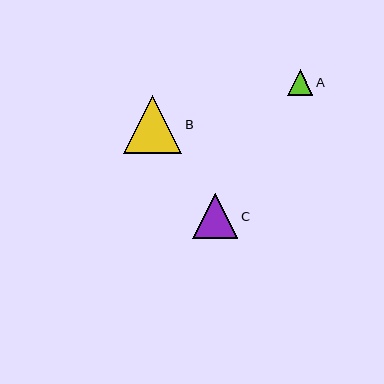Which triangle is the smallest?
Triangle A is the smallest with a size of approximately 25 pixels.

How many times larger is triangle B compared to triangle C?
Triangle B is approximately 1.3 times the size of triangle C.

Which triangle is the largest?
Triangle B is the largest with a size of approximately 58 pixels.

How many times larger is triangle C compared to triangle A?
Triangle C is approximately 1.8 times the size of triangle A.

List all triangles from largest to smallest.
From largest to smallest: B, C, A.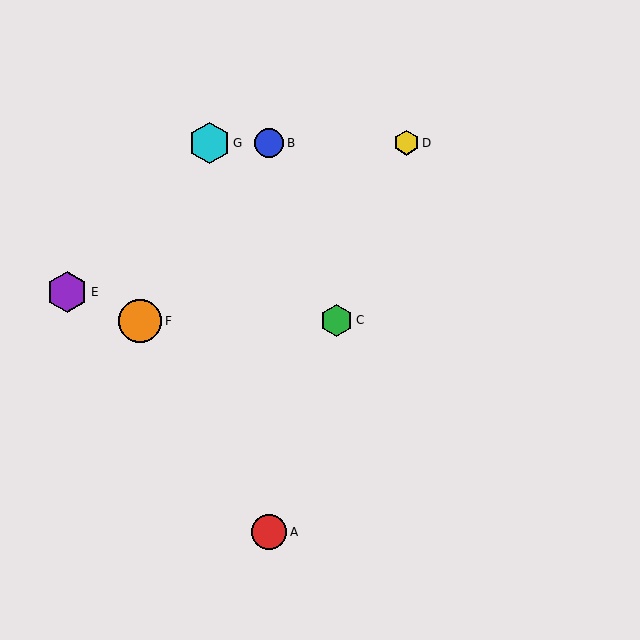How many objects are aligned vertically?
2 objects (A, B) are aligned vertically.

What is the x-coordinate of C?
Object C is at x≈336.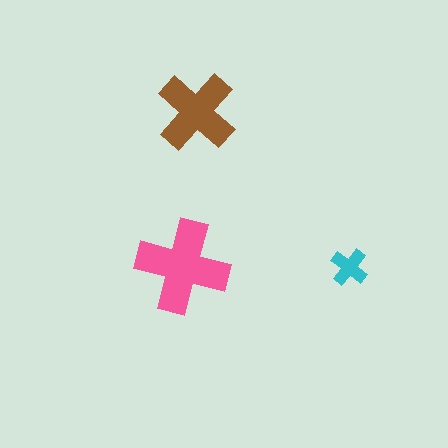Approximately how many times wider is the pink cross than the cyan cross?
About 2.5 times wider.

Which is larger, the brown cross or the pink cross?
The pink one.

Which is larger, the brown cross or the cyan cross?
The brown one.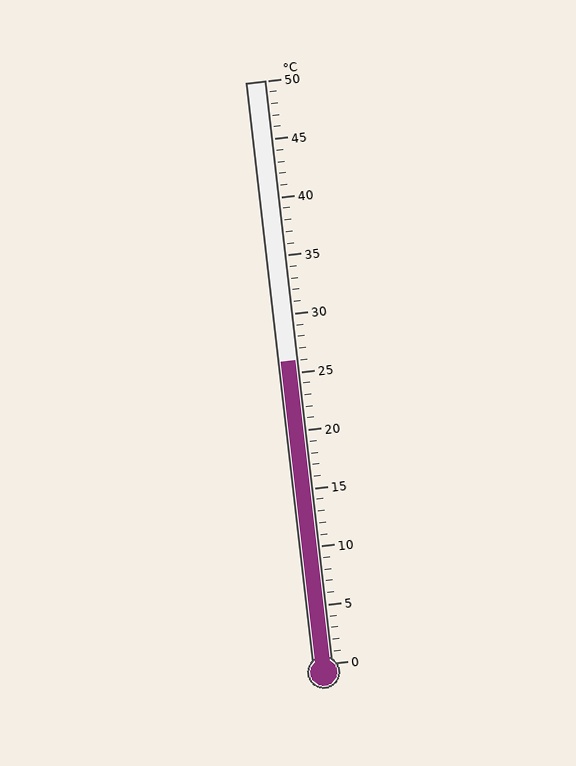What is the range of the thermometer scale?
The thermometer scale ranges from 0°C to 50°C.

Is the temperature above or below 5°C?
The temperature is above 5°C.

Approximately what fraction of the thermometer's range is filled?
The thermometer is filled to approximately 50% of its range.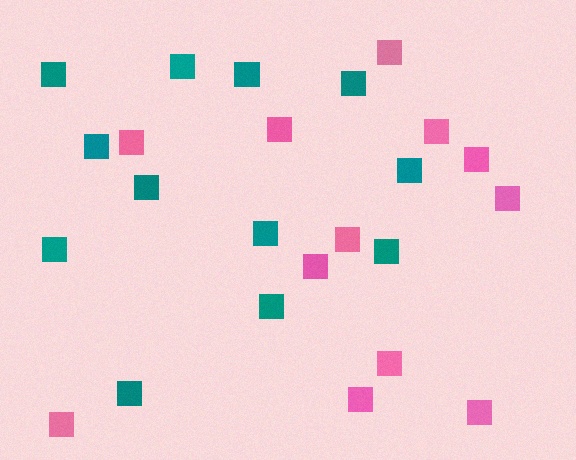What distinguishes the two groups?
There are 2 groups: one group of pink squares (12) and one group of teal squares (12).